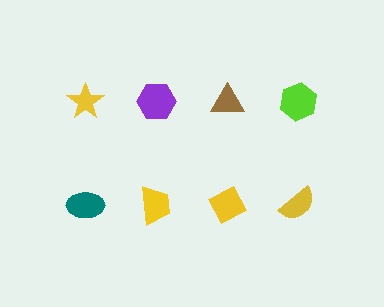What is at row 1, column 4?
A lime hexagon.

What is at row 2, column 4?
A yellow semicircle.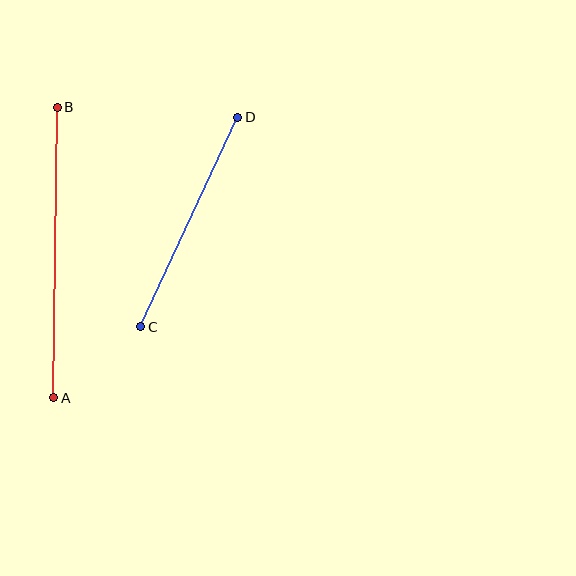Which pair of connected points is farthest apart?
Points A and B are farthest apart.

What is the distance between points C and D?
The distance is approximately 231 pixels.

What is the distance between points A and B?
The distance is approximately 291 pixels.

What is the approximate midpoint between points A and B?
The midpoint is at approximately (55, 252) pixels.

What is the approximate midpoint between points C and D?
The midpoint is at approximately (189, 222) pixels.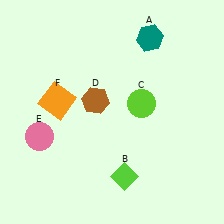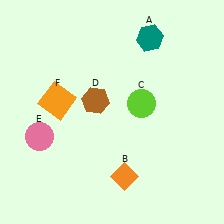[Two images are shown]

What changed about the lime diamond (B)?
In Image 1, B is lime. In Image 2, it changed to orange.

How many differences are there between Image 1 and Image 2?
There is 1 difference between the two images.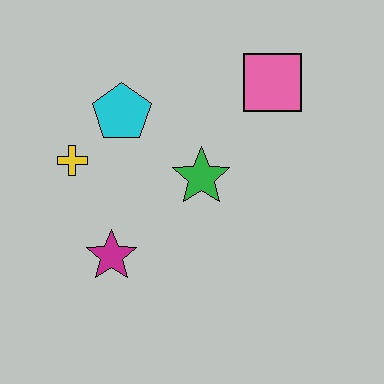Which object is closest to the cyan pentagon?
The yellow cross is closest to the cyan pentagon.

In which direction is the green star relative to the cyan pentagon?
The green star is to the right of the cyan pentagon.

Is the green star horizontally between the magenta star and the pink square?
Yes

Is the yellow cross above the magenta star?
Yes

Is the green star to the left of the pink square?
Yes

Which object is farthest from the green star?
The yellow cross is farthest from the green star.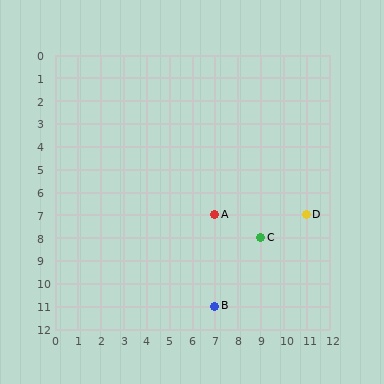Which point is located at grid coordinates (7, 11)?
Point B is at (7, 11).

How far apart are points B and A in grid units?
Points B and A are 4 rows apart.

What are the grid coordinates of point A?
Point A is at grid coordinates (7, 7).